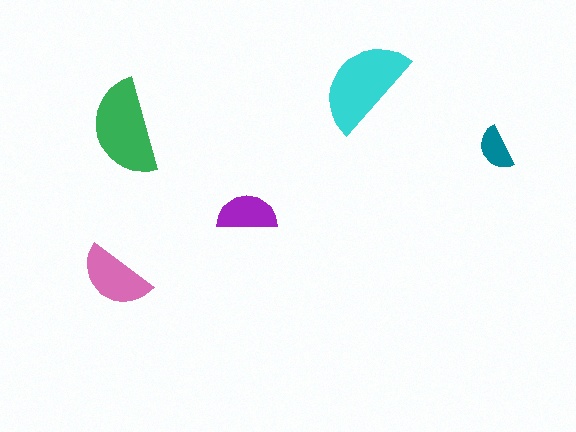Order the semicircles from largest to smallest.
the cyan one, the green one, the pink one, the purple one, the teal one.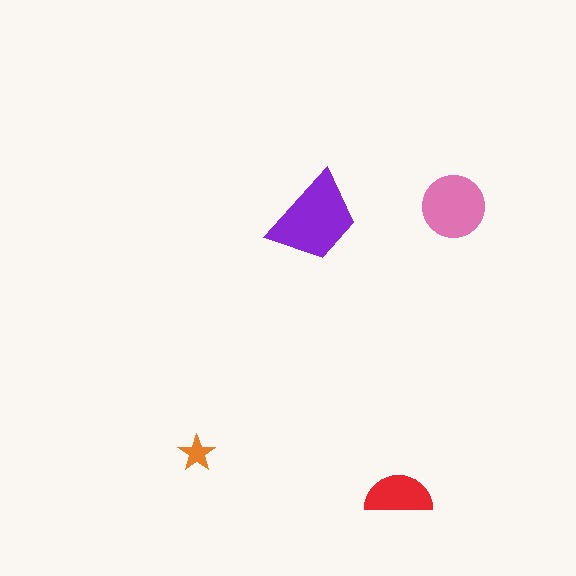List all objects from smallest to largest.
The orange star, the red semicircle, the pink circle, the purple trapezoid.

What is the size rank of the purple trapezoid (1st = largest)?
1st.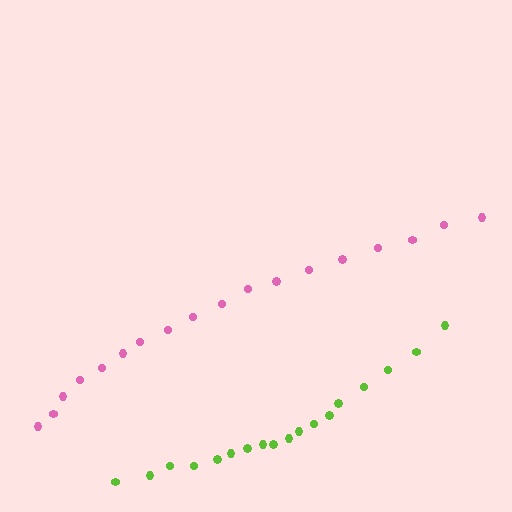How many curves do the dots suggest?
There are 2 distinct paths.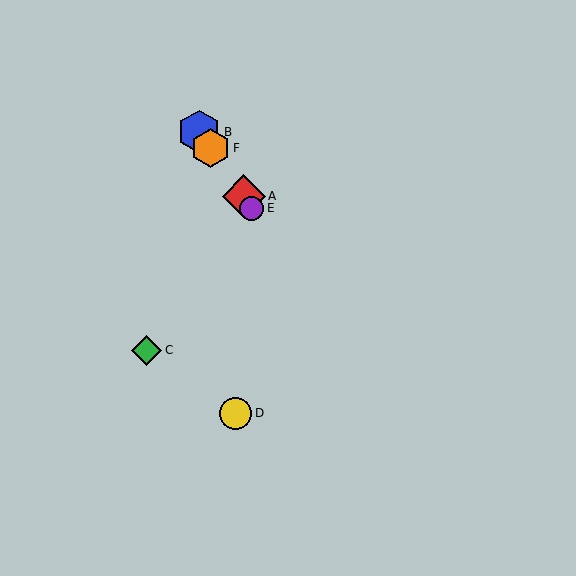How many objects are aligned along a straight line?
4 objects (A, B, E, F) are aligned along a straight line.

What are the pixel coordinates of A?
Object A is at (244, 196).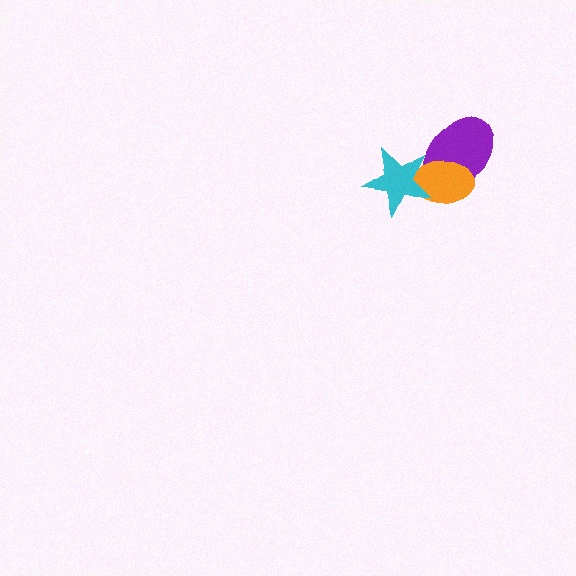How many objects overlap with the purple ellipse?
2 objects overlap with the purple ellipse.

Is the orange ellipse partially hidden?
Yes, it is partially covered by another shape.